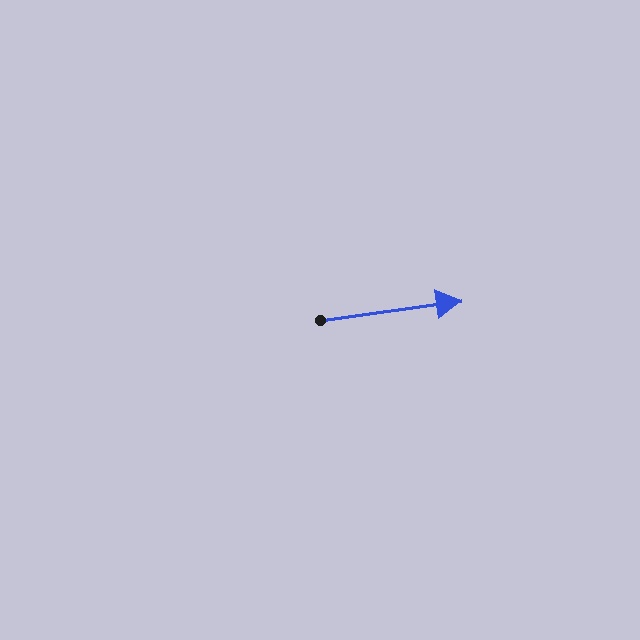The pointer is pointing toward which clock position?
Roughly 3 o'clock.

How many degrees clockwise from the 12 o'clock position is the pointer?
Approximately 82 degrees.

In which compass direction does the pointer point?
East.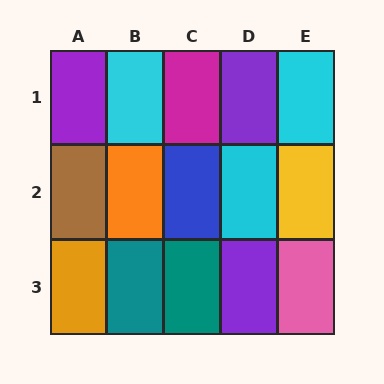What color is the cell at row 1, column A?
Purple.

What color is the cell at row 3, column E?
Pink.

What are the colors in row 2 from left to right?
Brown, orange, blue, cyan, yellow.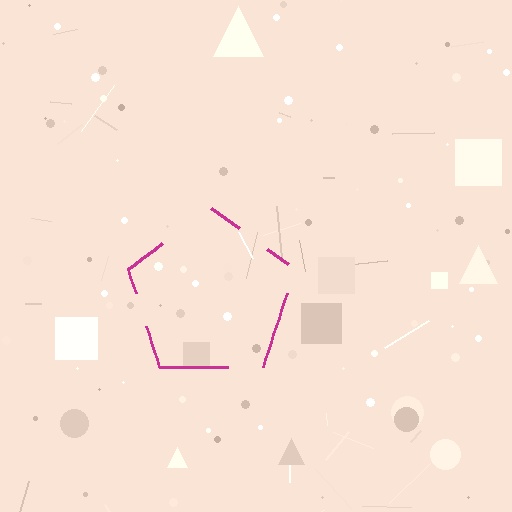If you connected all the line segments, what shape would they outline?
They would outline a pentagon.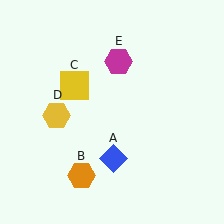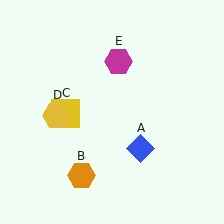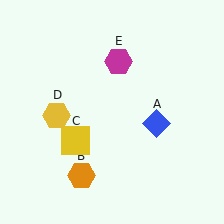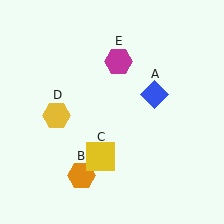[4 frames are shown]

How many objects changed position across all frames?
2 objects changed position: blue diamond (object A), yellow square (object C).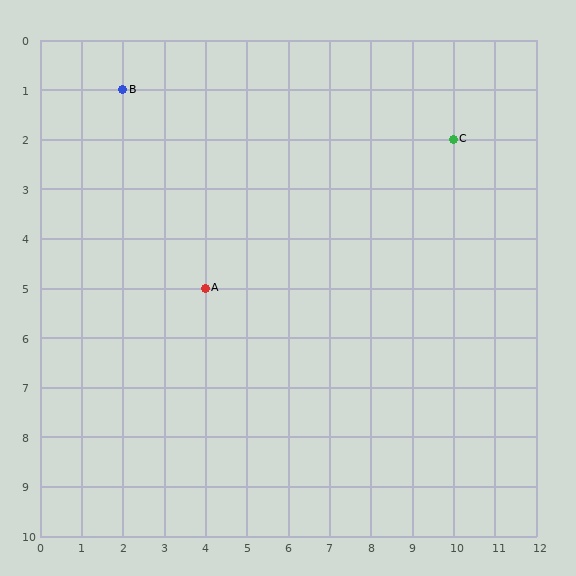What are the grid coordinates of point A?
Point A is at grid coordinates (4, 5).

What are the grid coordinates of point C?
Point C is at grid coordinates (10, 2).